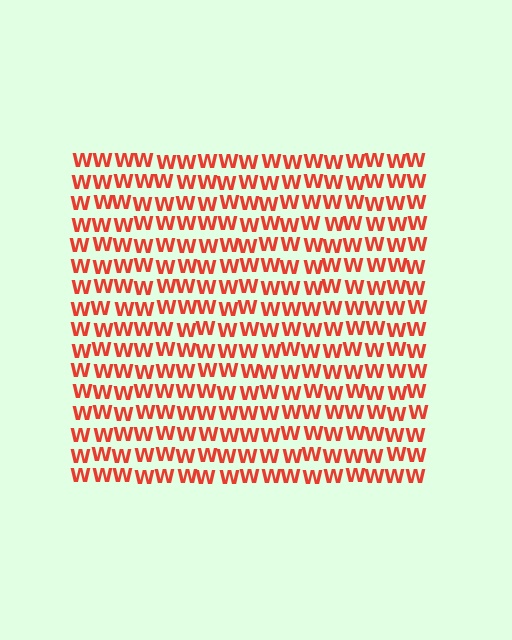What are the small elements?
The small elements are letter W's.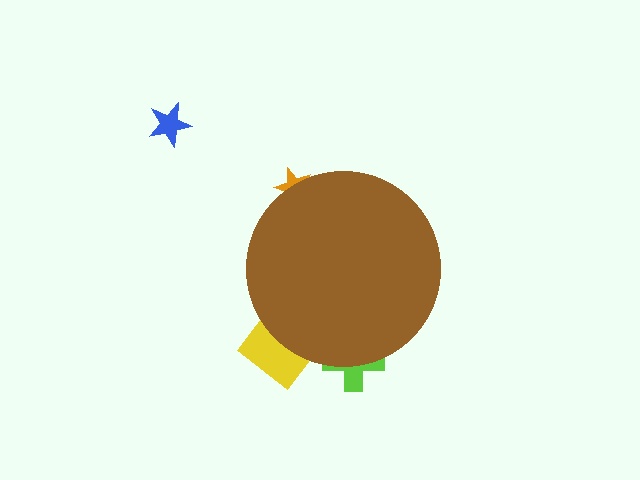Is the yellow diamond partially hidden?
Yes, the yellow diamond is partially hidden behind the brown circle.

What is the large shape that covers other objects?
A brown circle.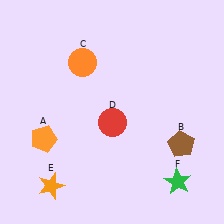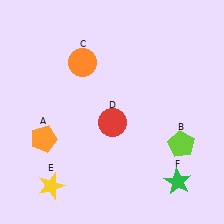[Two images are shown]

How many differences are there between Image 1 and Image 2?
There are 2 differences between the two images.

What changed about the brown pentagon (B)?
In Image 1, B is brown. In Image 2, it changed to lime.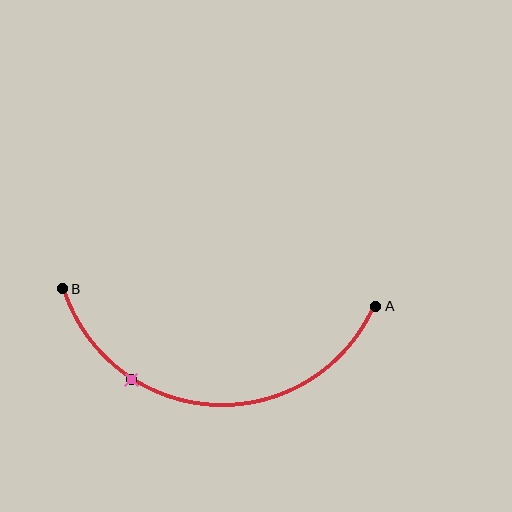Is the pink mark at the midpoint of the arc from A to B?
No. The pink mark lies on the arc but is closer to endpoint B. The arc midpoint would be at the point on the curve equidistant along the arc from both A and B.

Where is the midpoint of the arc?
The arc midpoint is the point on the curve farthest from the straight line joining A and B. It sits below that line.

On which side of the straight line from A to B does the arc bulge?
The arc bulges below the straight line connecting A and B.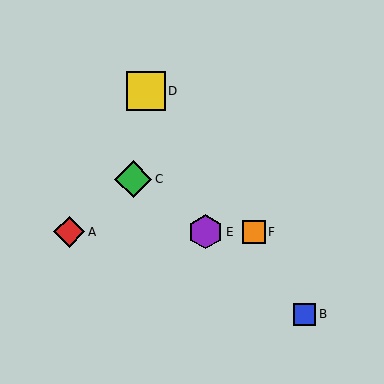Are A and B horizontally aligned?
No, A is at y≈232 and B is at y≈314.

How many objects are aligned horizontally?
3 objects (A, E, F) are aligned horizontally.